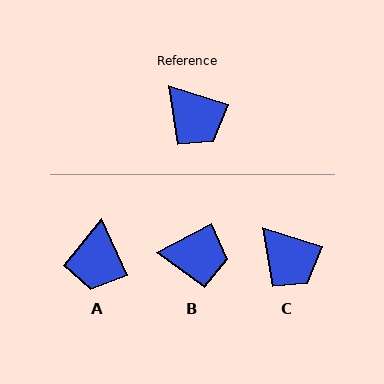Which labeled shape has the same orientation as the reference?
C.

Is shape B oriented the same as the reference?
No, it is off by about 45 degrees.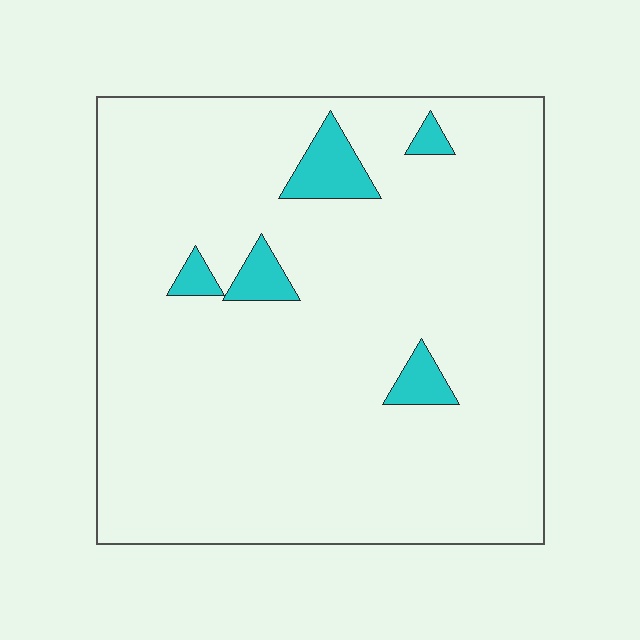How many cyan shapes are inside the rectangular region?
5.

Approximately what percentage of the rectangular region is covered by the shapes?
Approximately 5%.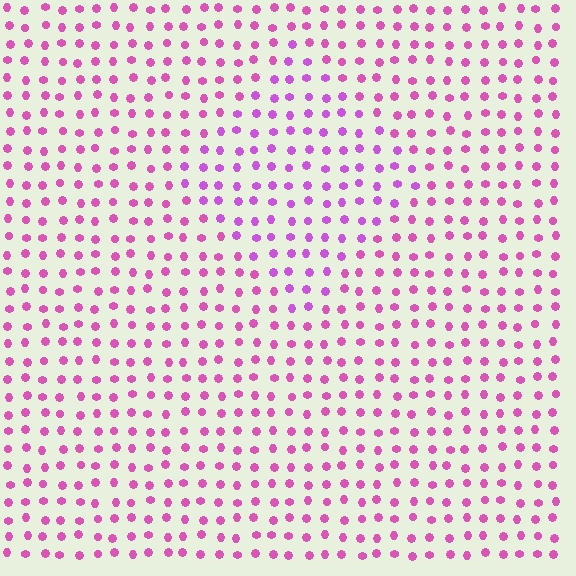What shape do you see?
I see a diamond.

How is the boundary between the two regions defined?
The boundary is defined purely by a slight shift in hue (about 24 degrees). Spacing, size, and orientation are identical on both sides.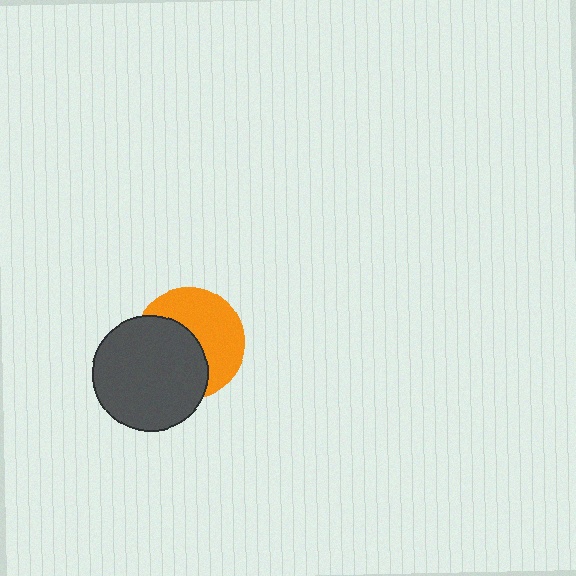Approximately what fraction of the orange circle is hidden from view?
Roughly 49% of the orange circle is hidden behind the dark gray circle.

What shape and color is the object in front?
The object in front is a dark gray circle.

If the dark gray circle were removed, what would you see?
You would see the complete orange circle.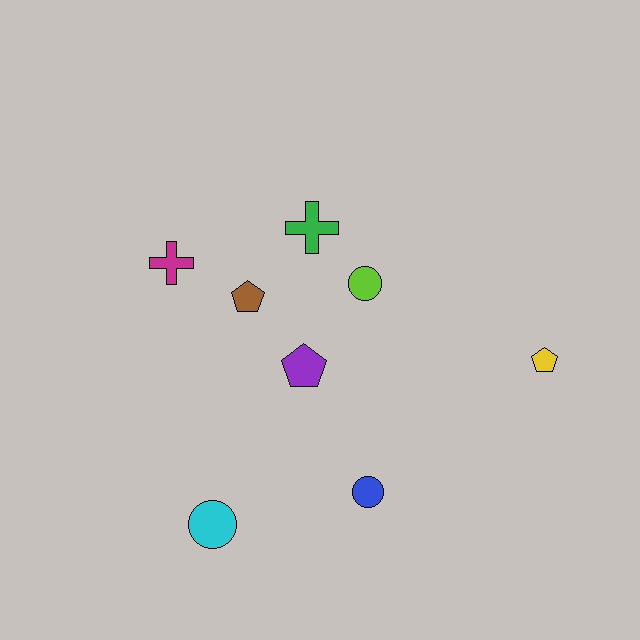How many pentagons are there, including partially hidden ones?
There are 3 pentagons.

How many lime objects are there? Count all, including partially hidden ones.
There is 1 lime object.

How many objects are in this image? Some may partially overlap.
There are 8 objects.